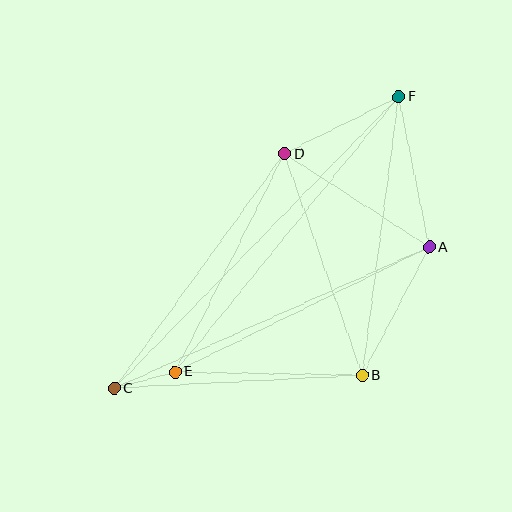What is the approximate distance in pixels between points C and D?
The distance between C and D is approximately 290 pixels.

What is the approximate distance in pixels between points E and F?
The distance between E and F is approximately 355 pixels.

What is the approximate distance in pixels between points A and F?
The distance between A and F is approximately 154 pixels.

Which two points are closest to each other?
Points C and E are closest to each other.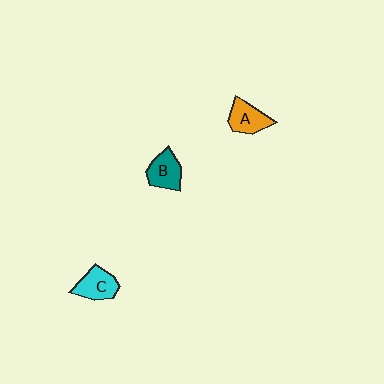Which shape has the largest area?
Shape B (teal).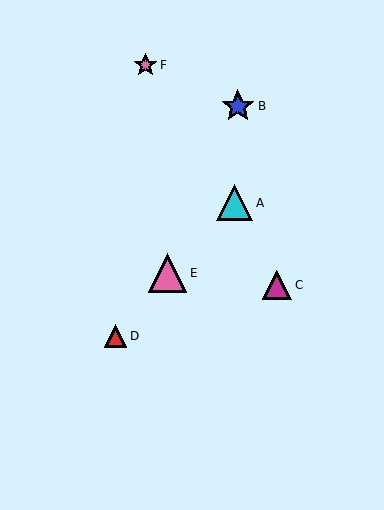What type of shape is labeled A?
Shape A is a cyan triangle.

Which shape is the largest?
The pink triangle (labeled E) is the largest.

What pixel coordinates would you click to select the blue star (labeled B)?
Click at (238, 106) to select the blue star B.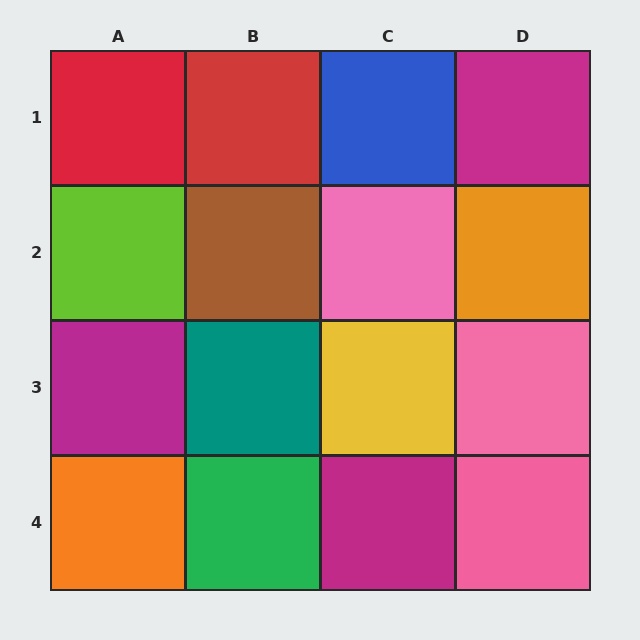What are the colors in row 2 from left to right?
Lime, brown, pink, orange.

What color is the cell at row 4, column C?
Magenta.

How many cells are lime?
1 cell is lime.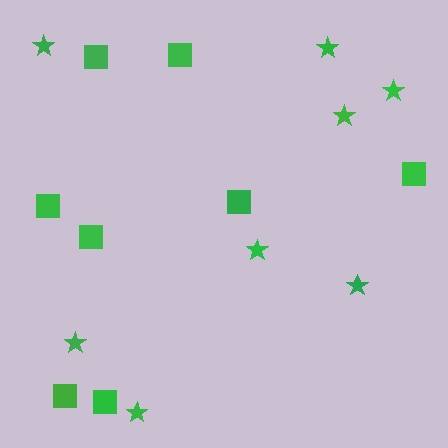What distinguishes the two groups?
There are 2 groups: one group of stars (8) and one group of squares (8).